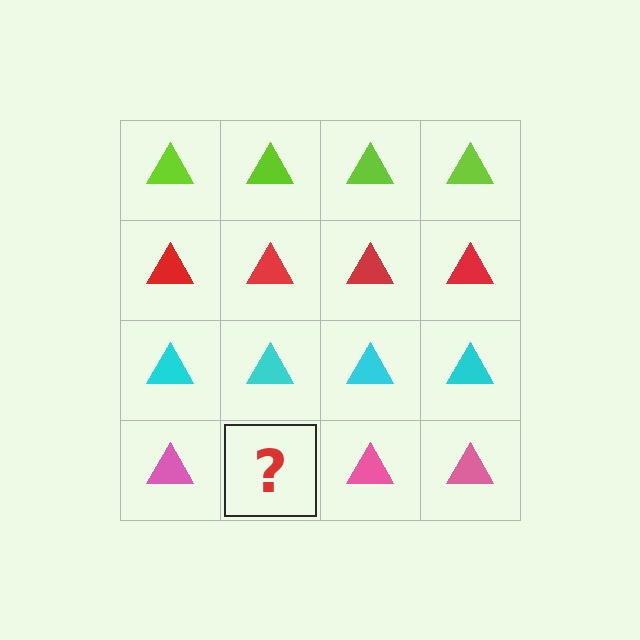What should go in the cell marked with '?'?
The missing cell should contain a pink triangle.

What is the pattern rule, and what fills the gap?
The rule is that each row has a consistent color. The gap should be filled with a pink triangle.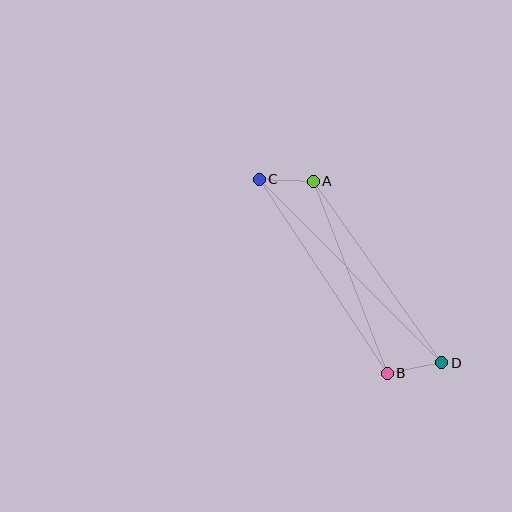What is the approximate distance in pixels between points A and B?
The distance between A and B is approximately 206 pixels.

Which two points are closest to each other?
Points A and C are closest to each other.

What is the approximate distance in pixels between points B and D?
The distance between B and D is approximately 56 pixels.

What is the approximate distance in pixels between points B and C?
The distance between B and C is approximately 232 pixels.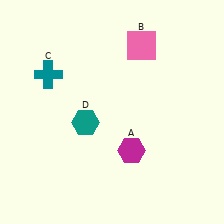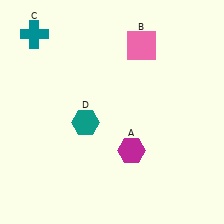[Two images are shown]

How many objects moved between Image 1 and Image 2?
1 object moved between the two images.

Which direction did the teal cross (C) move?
The teal cross (C) moved up.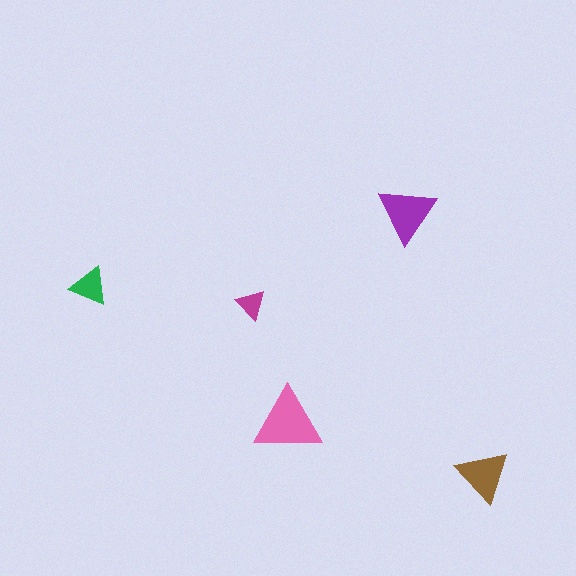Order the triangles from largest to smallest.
the pink one, the purple one, the brown one, the green one, the magenta one.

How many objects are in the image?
There are 5 objects in the image.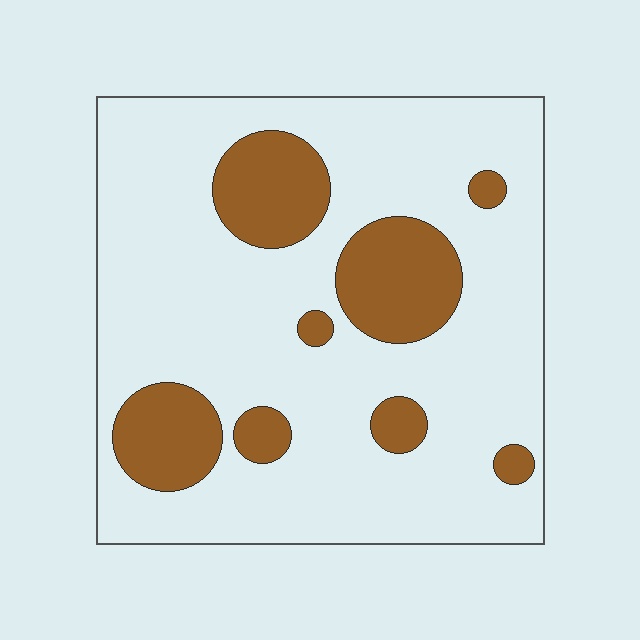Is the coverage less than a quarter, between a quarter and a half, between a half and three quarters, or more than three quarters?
Less than a quarter.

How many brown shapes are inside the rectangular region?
8.